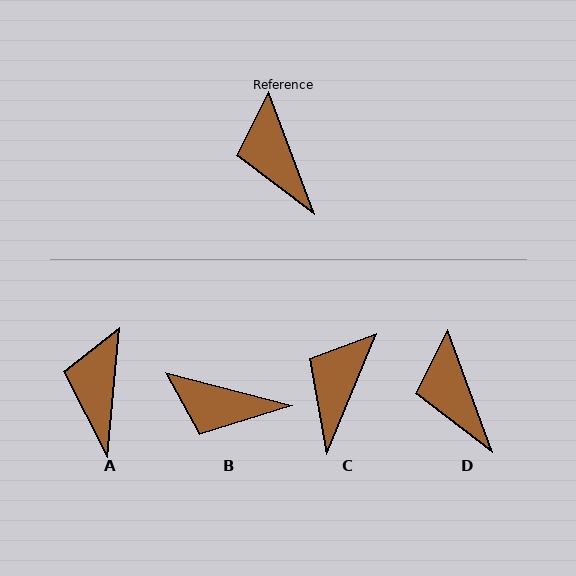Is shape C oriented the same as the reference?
No, it is off by about 43 degrees.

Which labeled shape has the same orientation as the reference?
D.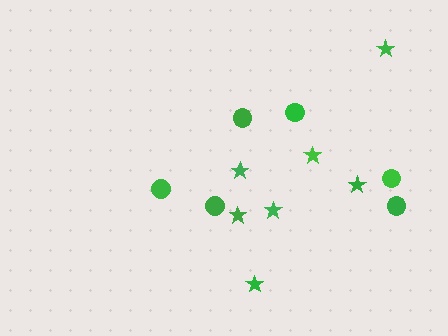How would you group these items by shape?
There are 2 groups: one group of circles (6) and one group of stars (7).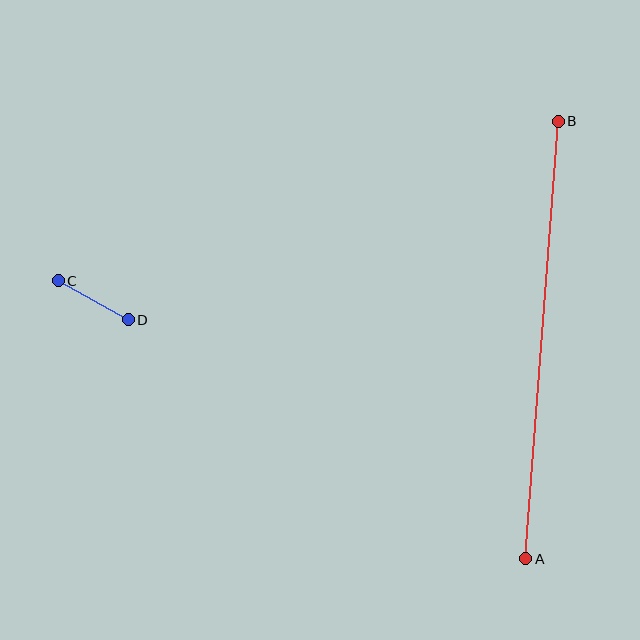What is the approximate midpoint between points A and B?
The midpoint is at approximately (542, 340) pixels.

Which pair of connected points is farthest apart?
Points A and B are farthest apart.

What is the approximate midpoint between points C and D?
The midpoint is at approximately (93, 300) pixels.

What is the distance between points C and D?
The distance is approximately 80 pixels.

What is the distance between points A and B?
The distance is approximately 439 pixels.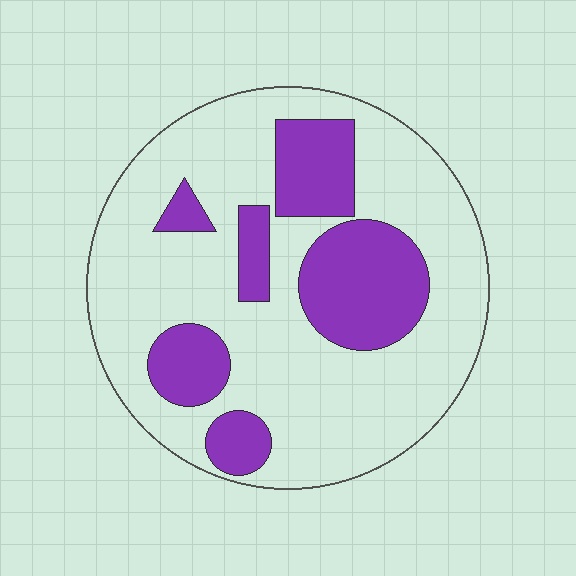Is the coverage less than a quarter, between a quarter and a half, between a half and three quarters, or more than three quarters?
Between a quarter and a half.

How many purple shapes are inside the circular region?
6.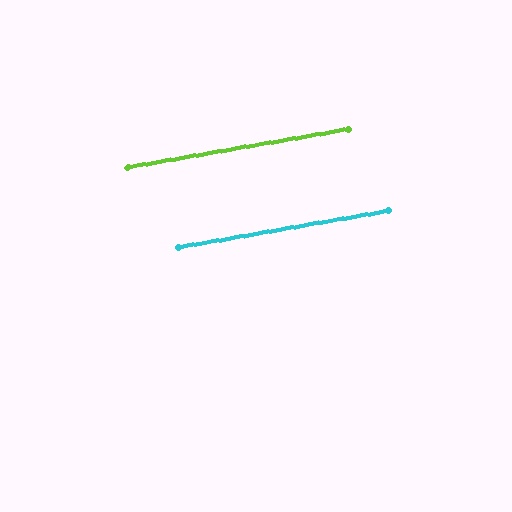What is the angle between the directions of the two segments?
Approximately 0 degrees.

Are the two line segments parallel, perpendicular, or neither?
Parallel — their directions differ by only 0.0°.